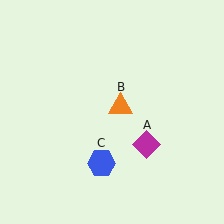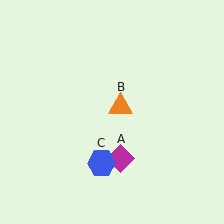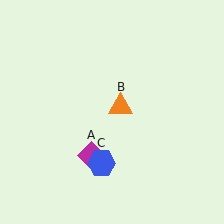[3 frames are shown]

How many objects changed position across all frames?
1 object changed position: magenta diamond (object A).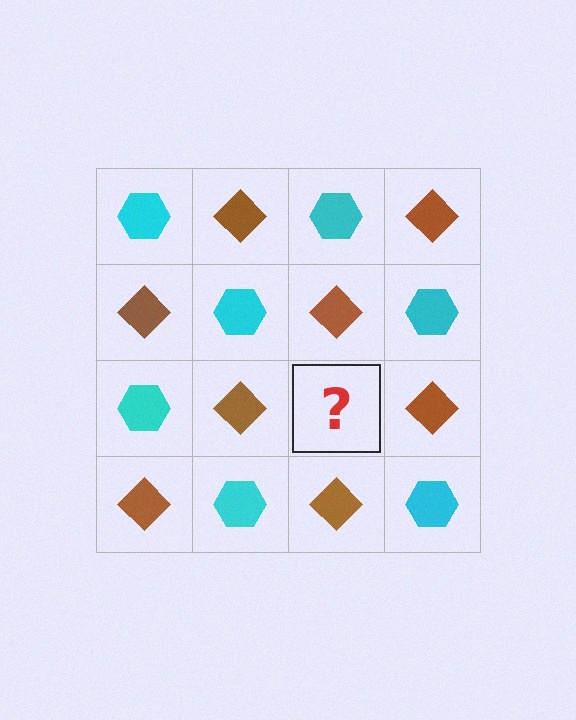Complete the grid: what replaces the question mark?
The question mark should be replaced with a cyan hexagon.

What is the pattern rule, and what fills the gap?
The rule is that it alternates cyan hexagon and brown diamond in a checkerboard pattern. The gap should be filled with a cyan hexagon.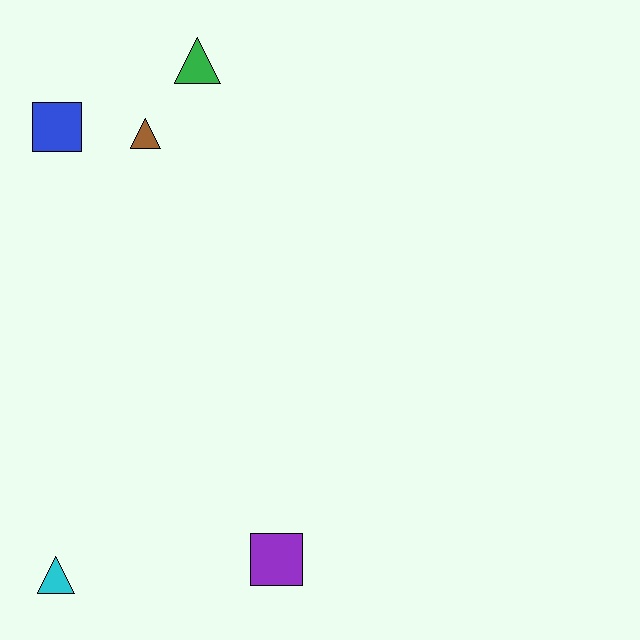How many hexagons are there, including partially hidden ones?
There are no hexagons.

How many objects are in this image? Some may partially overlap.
There are 5 objects.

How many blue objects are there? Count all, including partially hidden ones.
There is 1 blue object.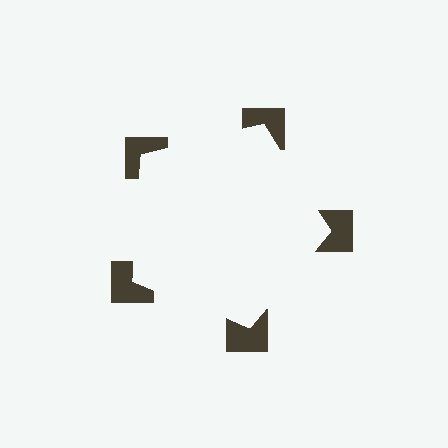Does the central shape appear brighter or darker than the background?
It typically appears slightly brighter than the background, even though no actual brightness change is drawn.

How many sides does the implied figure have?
5 sides.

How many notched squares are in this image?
There are 5 — one at each vertex of the illusory pentagon.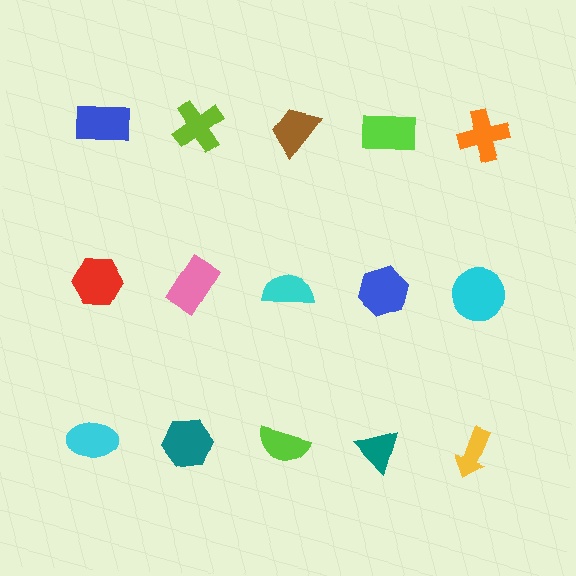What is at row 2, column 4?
A blue hexagon.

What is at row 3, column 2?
A teal hexagon.